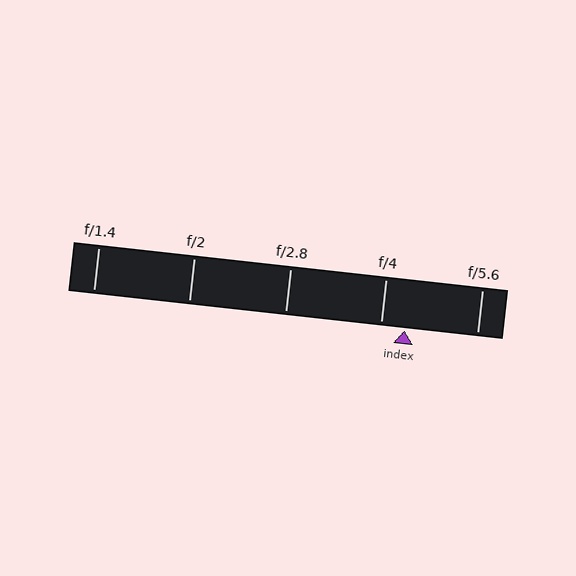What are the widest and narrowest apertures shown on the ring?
The widest aperture shown is f/1.4 and the narrowest is f/5.6.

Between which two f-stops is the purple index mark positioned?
The index mark is between f/4 and f/5.6.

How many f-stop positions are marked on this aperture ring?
There are 5 f-stop positions marked.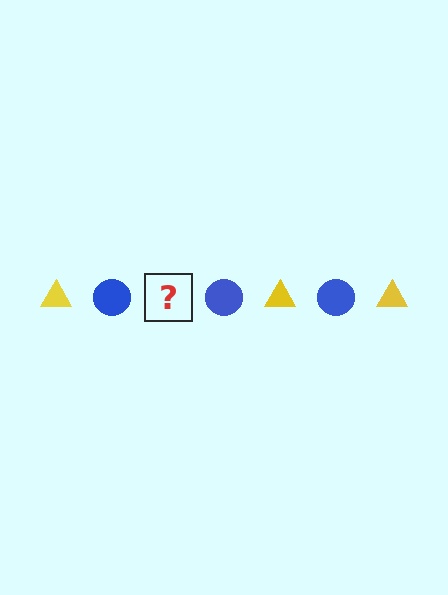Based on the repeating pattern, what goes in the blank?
The blank should be a yellow triangle.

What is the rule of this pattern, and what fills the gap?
The rule is that the pattern alternates between yellow triangle and blue circle. The gap should be filled with a yellow triangle.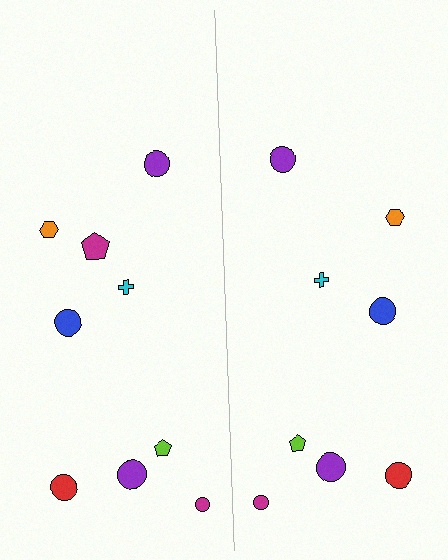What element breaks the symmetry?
A magenta pentagon is missing from the right side.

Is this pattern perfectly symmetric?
No, the pattern is not perfectly symmetric. A magenta pentagon is missing from the right side.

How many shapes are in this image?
There are 17 shapes in this image.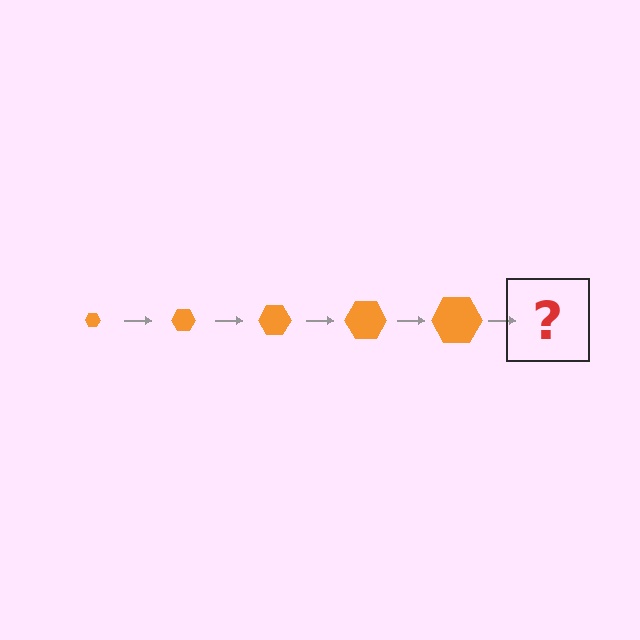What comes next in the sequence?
The next element should be an orange hexagon, larger than the previous one.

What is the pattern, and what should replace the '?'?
The pattern is that the hexagon gets progressively larger each step. The '?' should be an orange hexagon, larger than the previous one.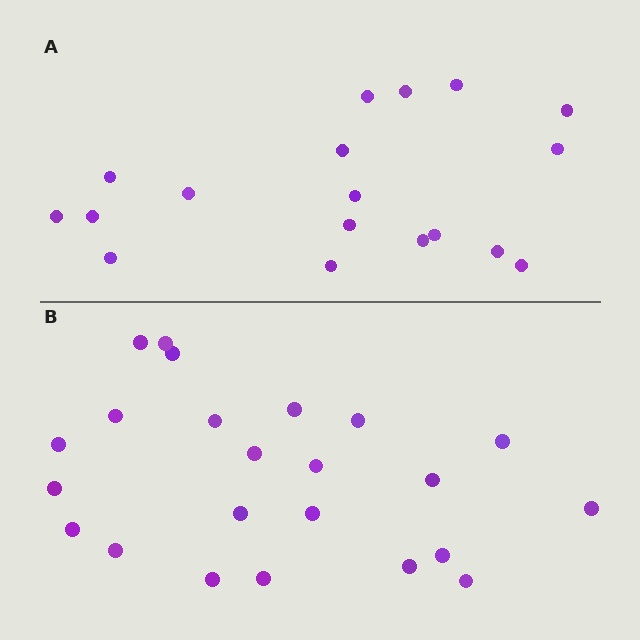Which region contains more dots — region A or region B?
Region B (the bottom region) has more dots.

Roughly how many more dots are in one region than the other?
Region B has about 5 more dots than region A.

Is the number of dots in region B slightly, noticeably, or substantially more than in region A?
Region B has noticeably more, but not dramatically so. The ratio is roughly 1.3 to 1.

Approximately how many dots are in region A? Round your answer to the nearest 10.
About 20 dots. (The exact count is 18, which rounds to 20.)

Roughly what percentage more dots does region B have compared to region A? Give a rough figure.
About 30% more.